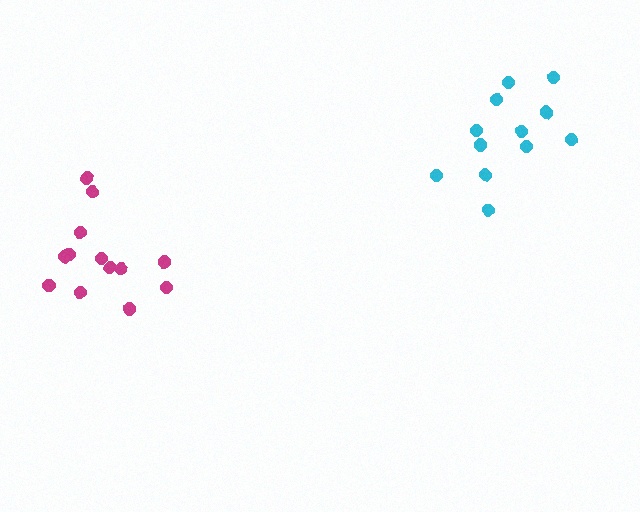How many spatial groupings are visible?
There are 2 spatial groupings.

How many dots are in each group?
Group 1: 13 dots, Group 2: 12 dots (25 total).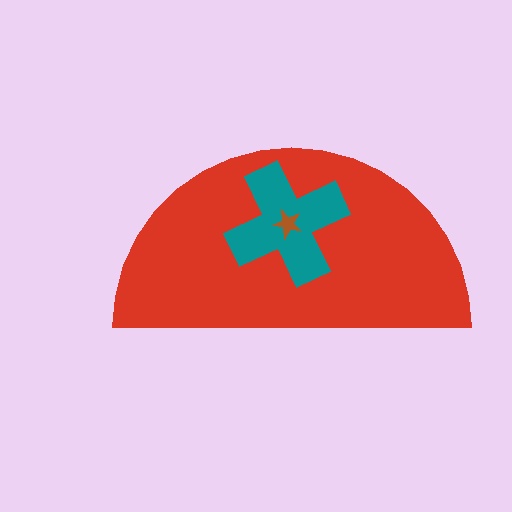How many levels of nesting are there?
3.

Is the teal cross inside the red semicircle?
Yes.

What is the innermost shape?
The brown star.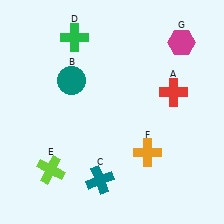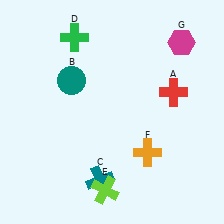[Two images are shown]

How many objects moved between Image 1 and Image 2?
1 object moved between the two images.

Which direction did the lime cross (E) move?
The lime cross (E) moved right.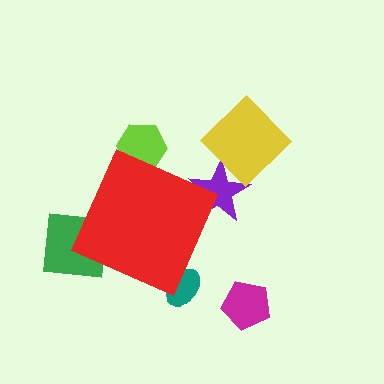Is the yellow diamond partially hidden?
No, the yellow diamond is fully visible.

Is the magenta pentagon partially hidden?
No, the magenta pentagon is fully visible.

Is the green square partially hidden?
Yes, the green square is partially hidden behind the red diamond.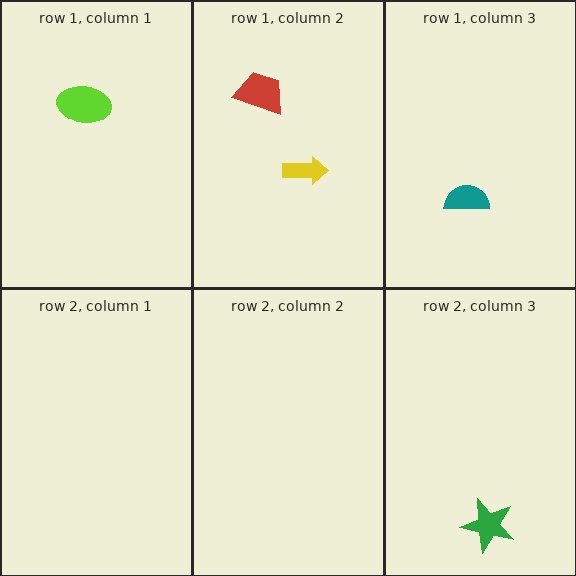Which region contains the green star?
The row 2, column 3 region.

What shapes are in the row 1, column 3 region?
The teal semicircle.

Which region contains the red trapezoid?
The row 1, column 2 region.